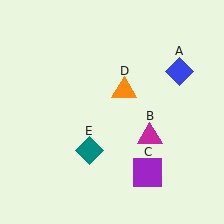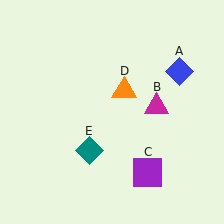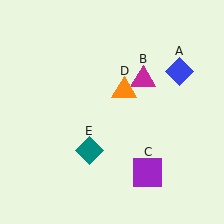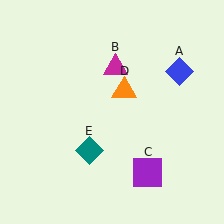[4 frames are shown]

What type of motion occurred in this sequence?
The magenta triangle (object B) rotated counterclockwise around the center of the scene.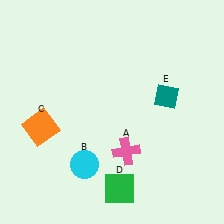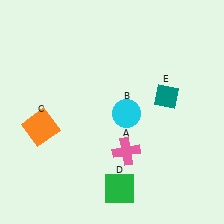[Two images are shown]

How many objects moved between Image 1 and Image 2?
1 object moved between the two images.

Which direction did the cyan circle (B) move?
The cyan circle (B) moved up.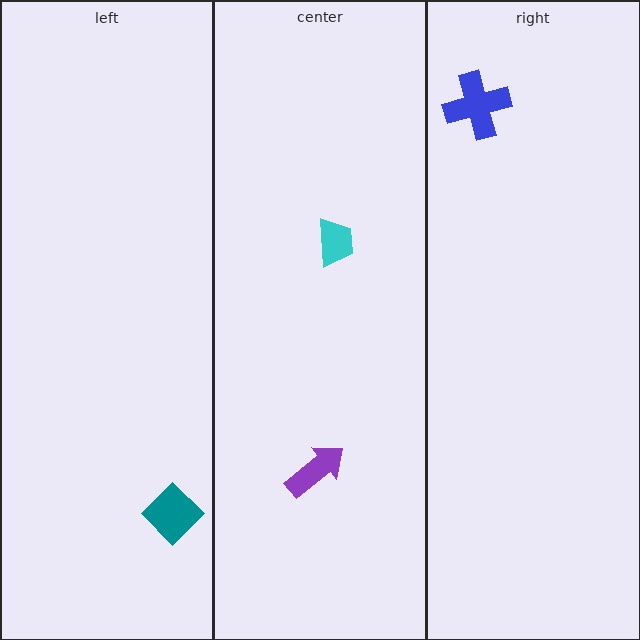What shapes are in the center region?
The cyan trapezoid, the purple arrow.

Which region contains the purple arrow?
The center region.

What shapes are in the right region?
The blue cross.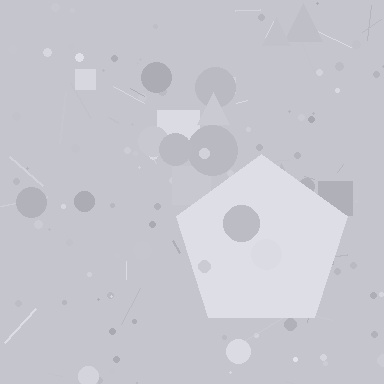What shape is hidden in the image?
A pentagon is hidden in the image.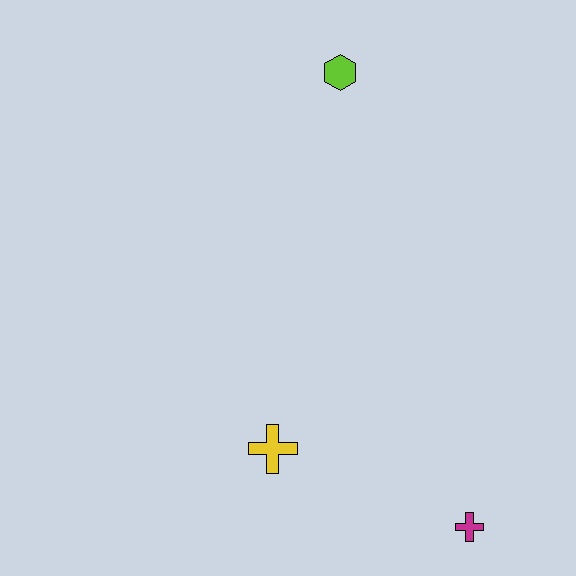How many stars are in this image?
There are no stars.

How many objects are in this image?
There are 3 objects.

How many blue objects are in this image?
There are no blue objects.